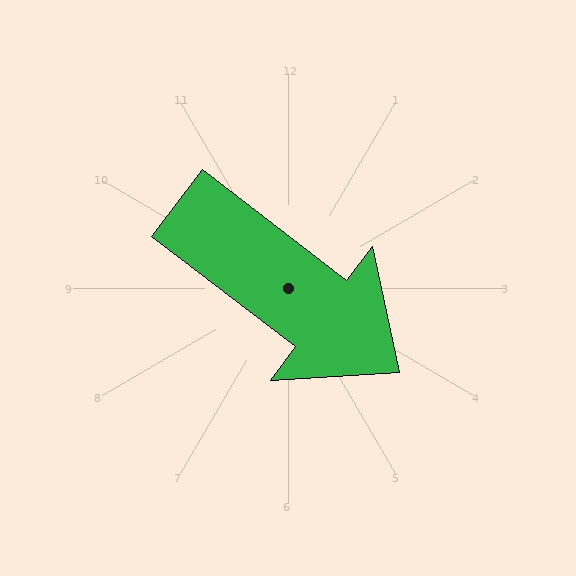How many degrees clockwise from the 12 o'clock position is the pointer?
Approximately 127 degrees.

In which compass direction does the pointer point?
Southeast.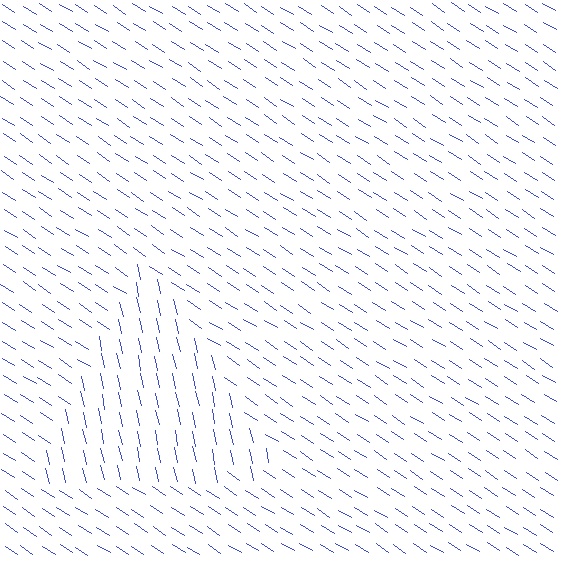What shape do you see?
I see a triangle.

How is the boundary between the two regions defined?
The boundary is defined purely by a change in line orientation (approximately 45 degrees difference). All lines are the same color and thickness.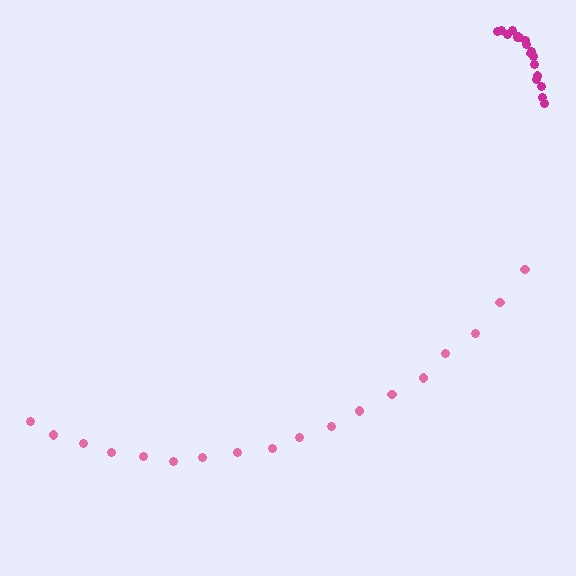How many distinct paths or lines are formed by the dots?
There are 2 distinct paths.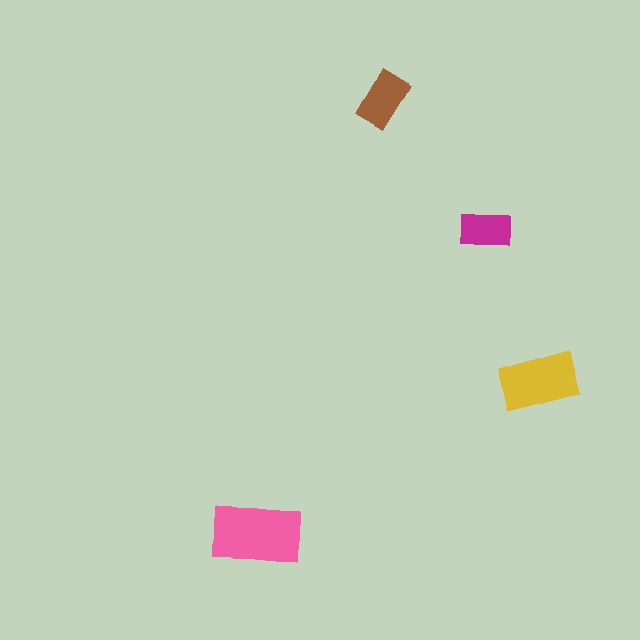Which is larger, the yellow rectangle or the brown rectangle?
The yellow one.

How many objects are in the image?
There are 4 objects in the image.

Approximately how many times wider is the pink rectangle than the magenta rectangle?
About 1.5 times wider.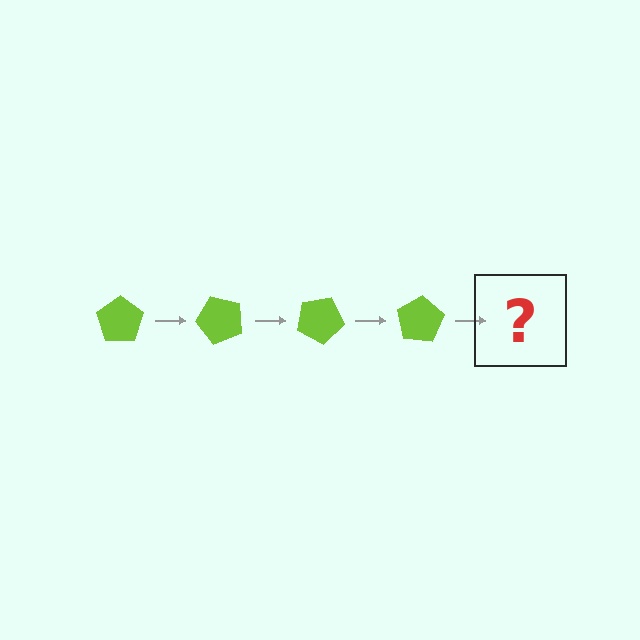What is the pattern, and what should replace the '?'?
The pattern is that the pentagon rotates 50 degrees each step. The '?' should be a lime pentagon rotated 200 degrees.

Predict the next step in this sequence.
The next step is a lime pentagon rotated 200 degrees.